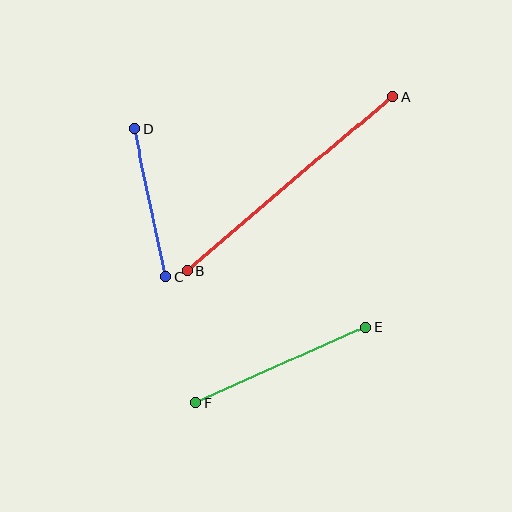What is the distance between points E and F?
The distance is approximately 185 pixels.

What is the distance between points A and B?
The distance is approximately 269 pixels.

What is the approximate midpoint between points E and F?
The midpoint is at approximately (281, 365) pixels.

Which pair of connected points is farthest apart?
Points A and B are farthest apart.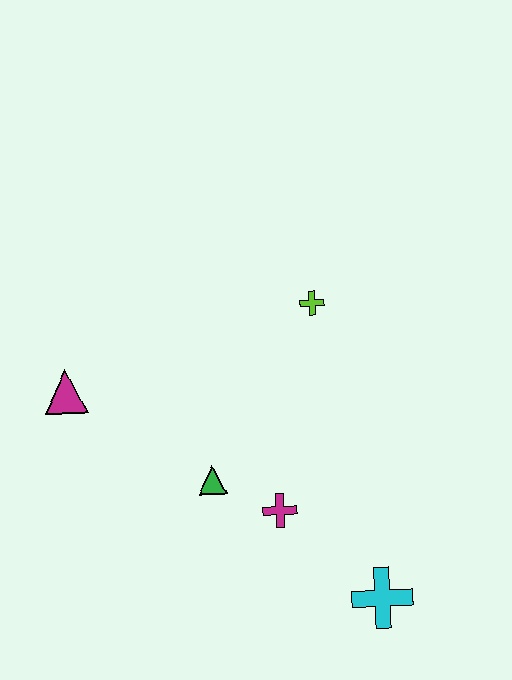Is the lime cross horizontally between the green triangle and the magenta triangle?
No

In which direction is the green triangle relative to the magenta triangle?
The green triangle is to the right of the magenta triangle.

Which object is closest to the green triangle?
The magenta cross is closest to the green triangle.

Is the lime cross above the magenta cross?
Yes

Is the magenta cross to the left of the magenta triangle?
No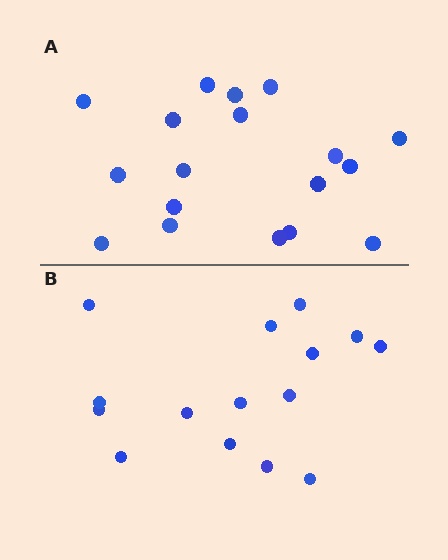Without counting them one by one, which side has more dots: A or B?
Region A (the top region) has more dots.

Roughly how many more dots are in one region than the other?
Region A has just a few more — roughly 2 or 3 more dots than region B.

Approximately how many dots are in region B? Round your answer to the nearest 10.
About 20 dots. (The exact count is 15, which rounds to 20.)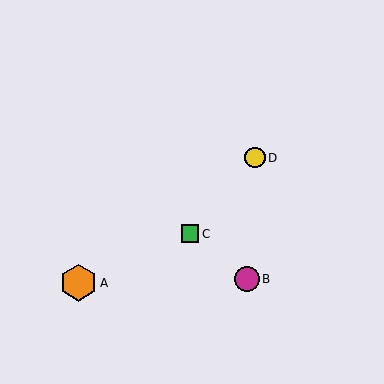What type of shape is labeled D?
Shape D is a yellow circle.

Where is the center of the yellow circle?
The center of the yellow circle is at (255, 158).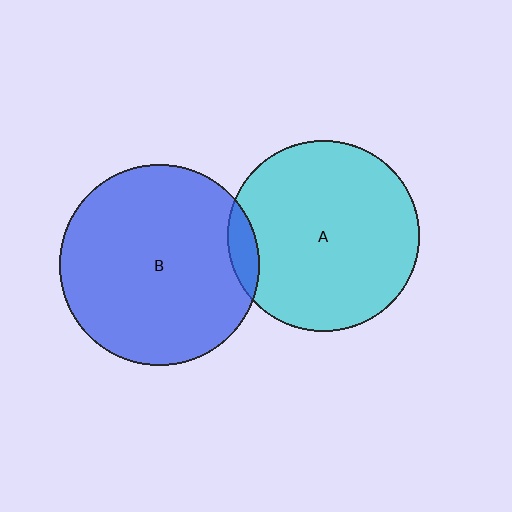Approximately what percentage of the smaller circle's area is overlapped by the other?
Approximately 5%.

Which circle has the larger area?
Circle B (blue).